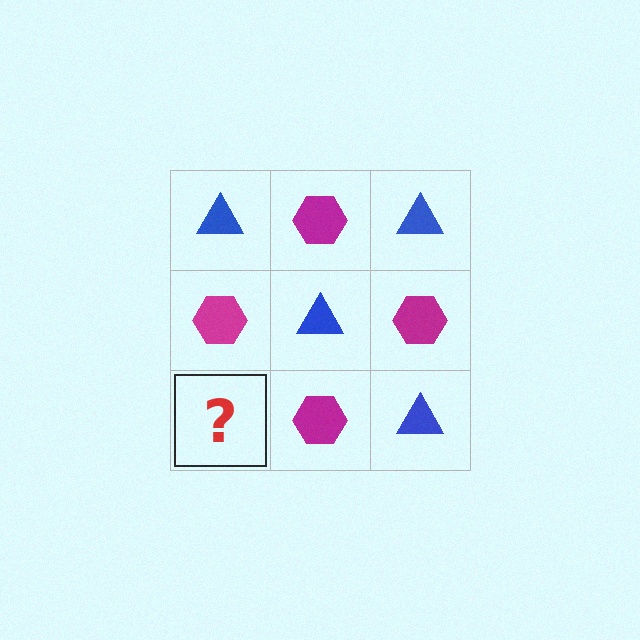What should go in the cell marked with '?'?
The missing cell should contain a blue triangle.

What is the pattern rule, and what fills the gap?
The rule is that it alternates blue triangle and magenta hexagon in a checkerboard pattern. The gap should be filled with a blue triangle.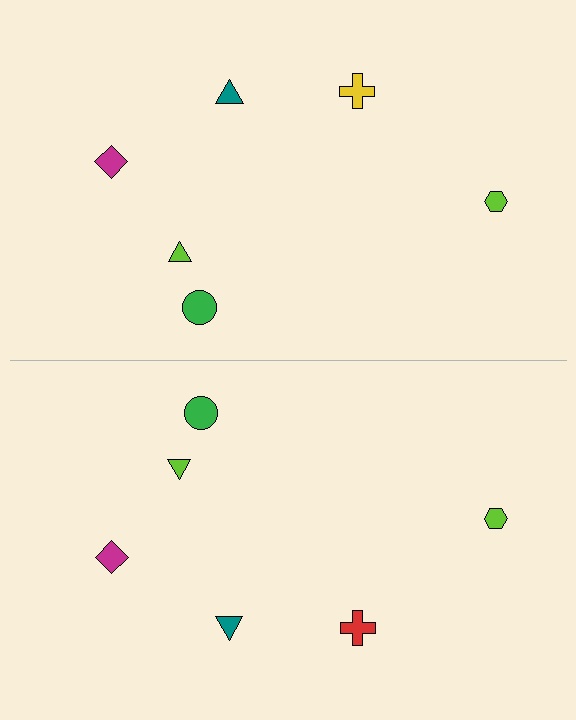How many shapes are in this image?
There are 12 shapes in this image.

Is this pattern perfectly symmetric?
No, the pattern is not perfectly symmetric. The red cross on the bottom side breaks the symmetry — its mirror counterpart is yellow.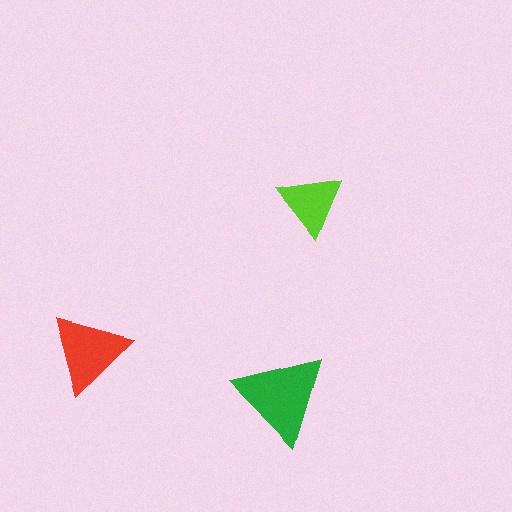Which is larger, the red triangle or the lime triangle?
The red one.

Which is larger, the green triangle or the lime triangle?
The green one.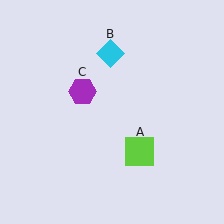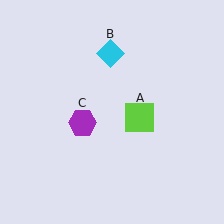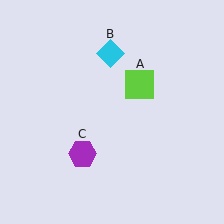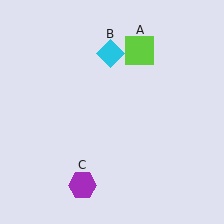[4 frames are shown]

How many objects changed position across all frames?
2 objects changed position: lime square (object A), purple hexagon (object C).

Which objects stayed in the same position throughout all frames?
Cyan diamond (object B) remained stationary.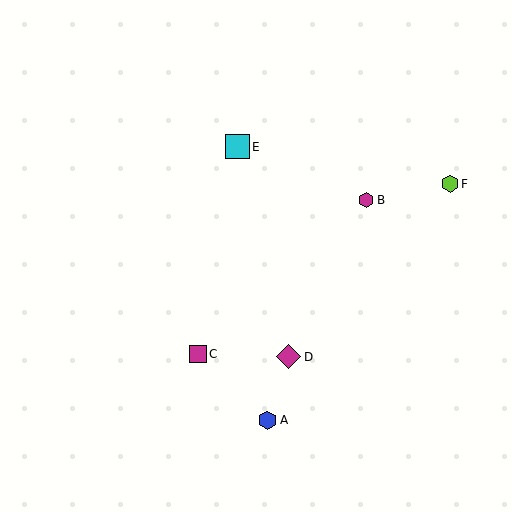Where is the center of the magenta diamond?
The center of the magenta diamond is at (289, 357).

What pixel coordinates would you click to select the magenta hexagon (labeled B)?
Click at (366, 200) to select the magenta hexagon B.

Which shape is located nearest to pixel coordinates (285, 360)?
The magenta diamond (labeled D) at (289, 357) is nearest to that location.